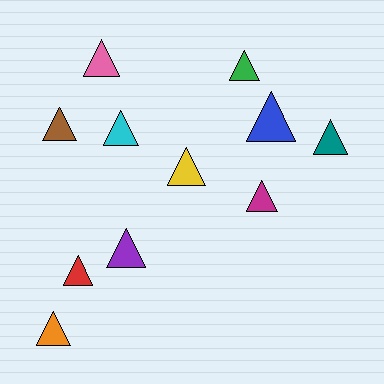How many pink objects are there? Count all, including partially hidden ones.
There is 1 pink object.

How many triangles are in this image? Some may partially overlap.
There are 11 triangles.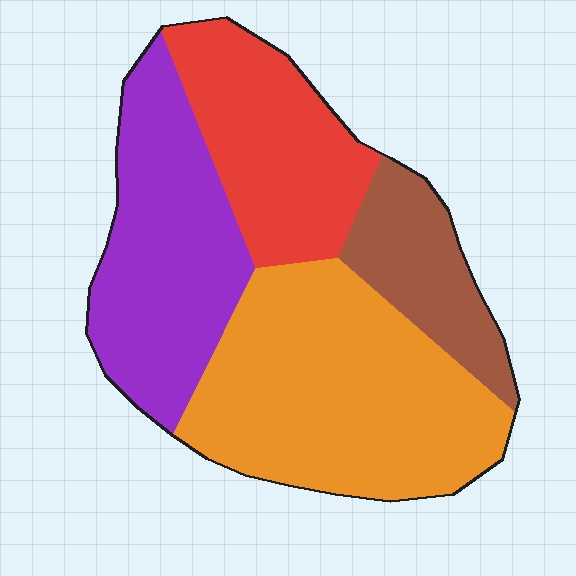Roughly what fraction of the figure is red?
Red takes up about one fifth (1/5) of the figure.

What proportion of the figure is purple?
Purple takes up about one quarter (1/4) of the figure.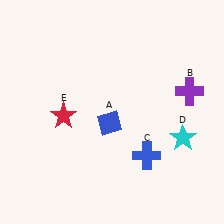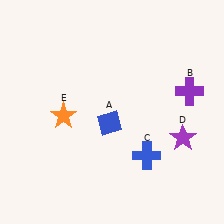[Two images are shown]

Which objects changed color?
D changed from cyan to purple. E changed from red to orange.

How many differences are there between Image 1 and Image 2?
There are 2 differences between the two images.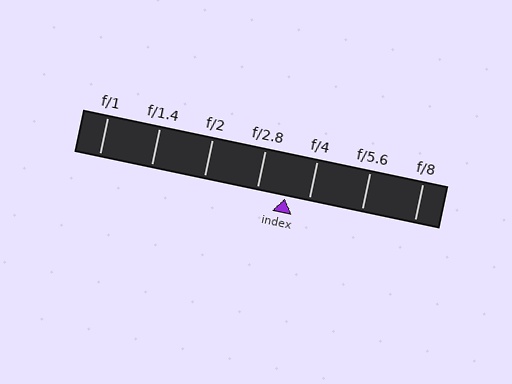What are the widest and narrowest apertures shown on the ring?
The widest aperture shown is f/1 and the narrowest is f/8.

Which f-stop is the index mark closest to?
The index mark is closest to f/4.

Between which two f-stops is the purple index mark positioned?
The index mark is between f/2.8 and f/4.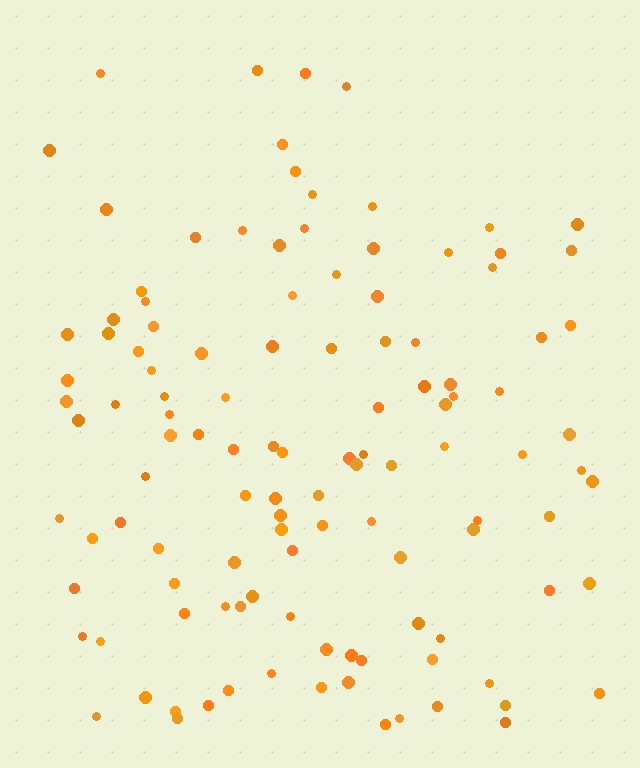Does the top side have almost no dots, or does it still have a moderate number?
Still a moderate number, just noticeably fewer than the bottom.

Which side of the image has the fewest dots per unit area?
The top.